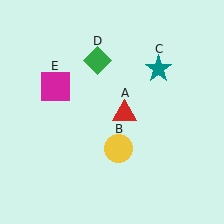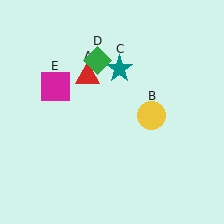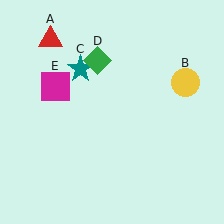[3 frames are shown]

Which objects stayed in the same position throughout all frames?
Green diamond (object D) and magenta square (object E) remained stationary.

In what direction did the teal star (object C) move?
The teal star (object C) moved left.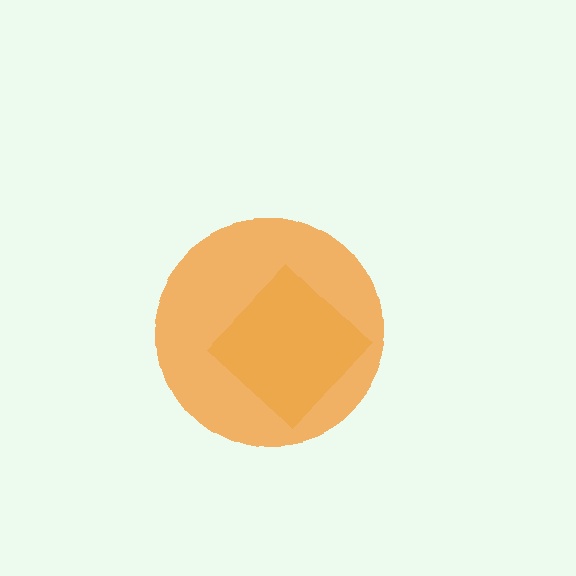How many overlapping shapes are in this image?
There are 2 overlapping shapes in the image.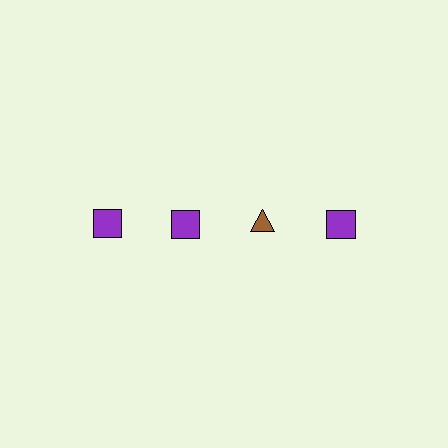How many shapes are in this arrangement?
There are 4 shapes arranged in a grid pattern.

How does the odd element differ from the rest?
It differs in both color (brown instead of purple) and shape (triangle instead of square).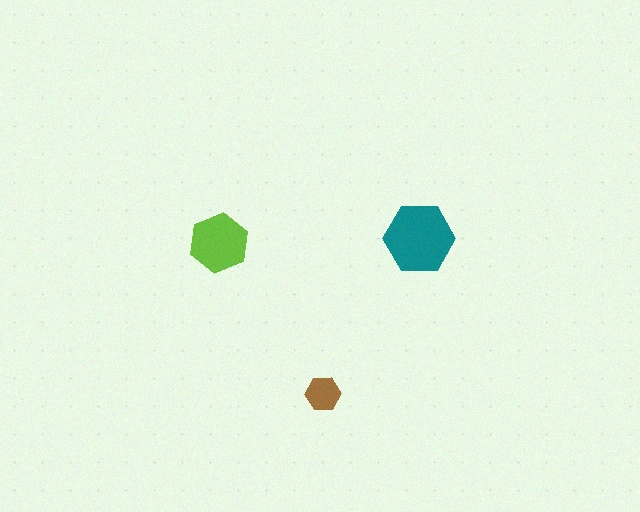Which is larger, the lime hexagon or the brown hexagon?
The lime one.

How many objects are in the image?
There are 3 objects in the image.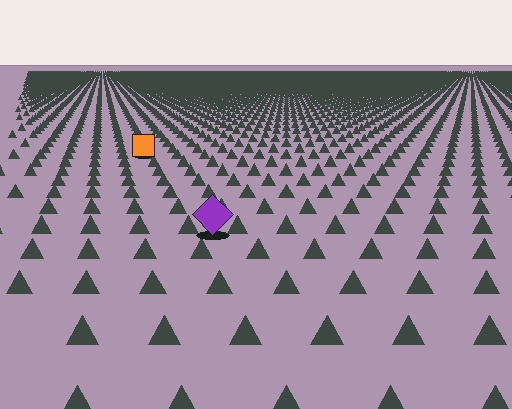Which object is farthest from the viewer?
The orange square is farthest from the viewer. It appears smaller and the ground texture around it is denser.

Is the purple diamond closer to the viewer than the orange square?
Yes. The purple diamond is closer — you can tell from the texture gradient: the ground texture is coarser near it.